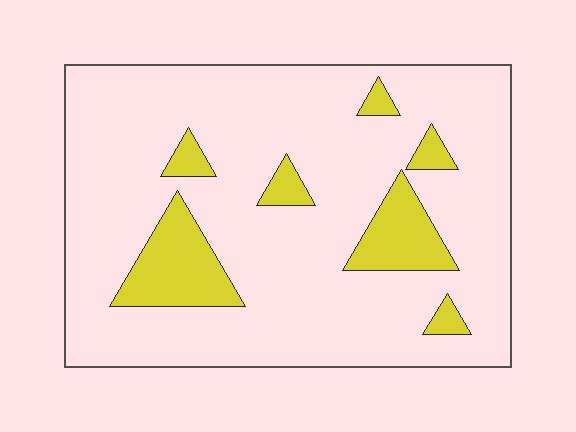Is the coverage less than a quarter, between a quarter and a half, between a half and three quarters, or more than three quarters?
Less than a quarter.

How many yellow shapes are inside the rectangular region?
7.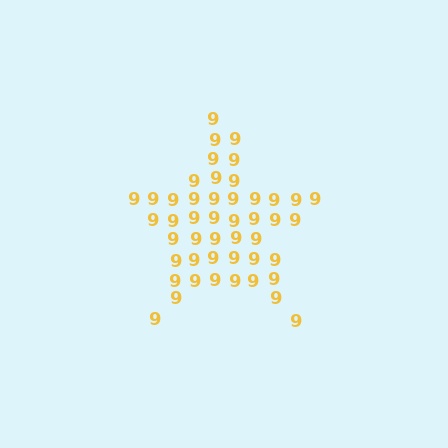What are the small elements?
The small elements are digit 9's.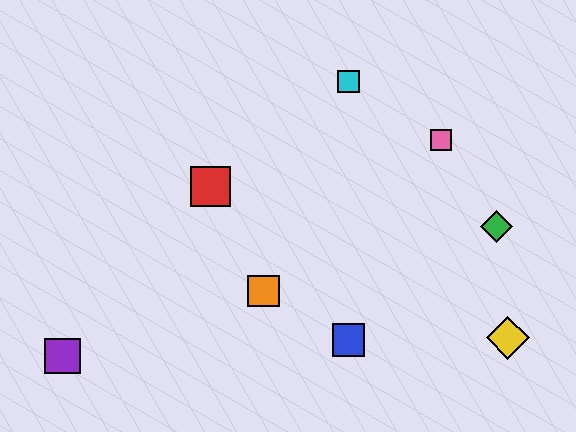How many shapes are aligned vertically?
2 shapes (the blue square, the cyan square) are aligned vertically.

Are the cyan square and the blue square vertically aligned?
Yes, both are at x≈348.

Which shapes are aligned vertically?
The blue square, the cyan square are aligned vertically.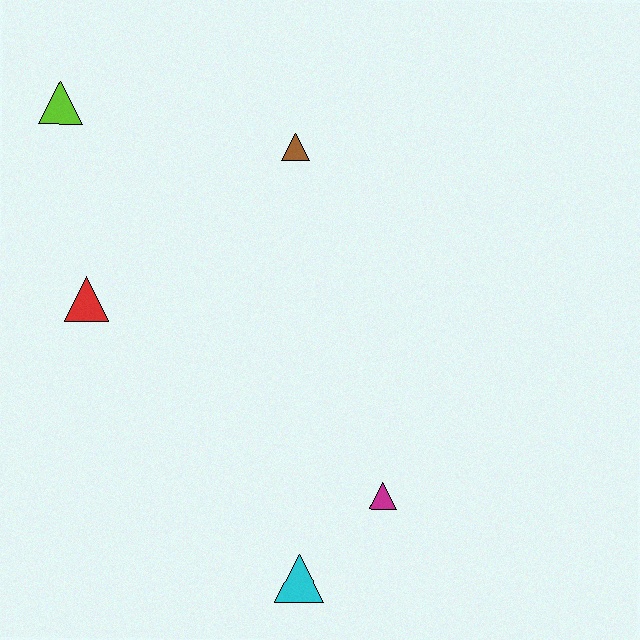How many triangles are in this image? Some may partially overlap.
There are 5 triangles.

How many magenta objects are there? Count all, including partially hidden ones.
There is 1 magenta object.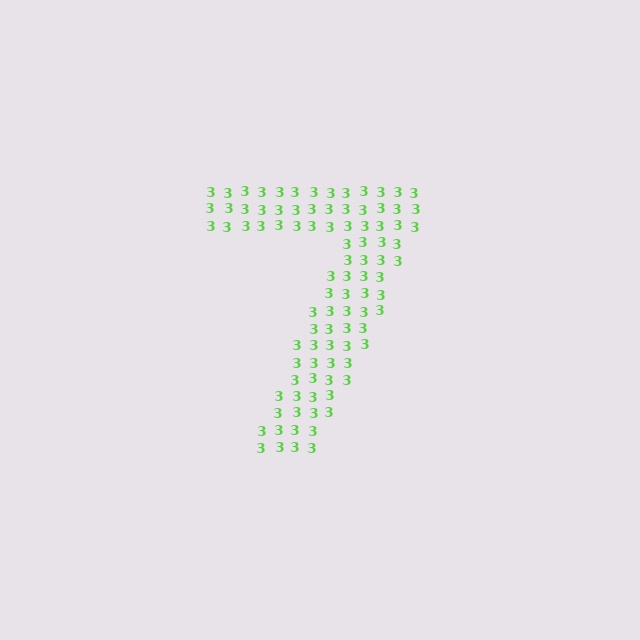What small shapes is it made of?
It is made of small digit 3's.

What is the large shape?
The large shape is the digit 7.